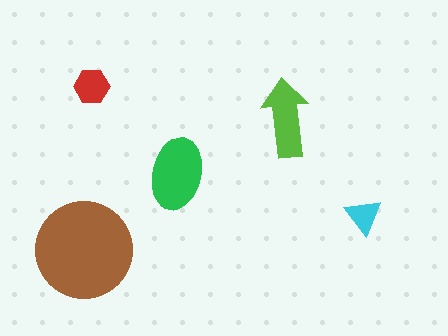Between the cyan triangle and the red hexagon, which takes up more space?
The red hexagon.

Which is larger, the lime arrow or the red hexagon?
The lime arrow.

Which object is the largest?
The brown circle.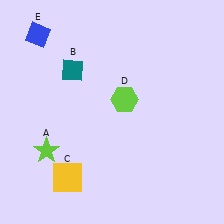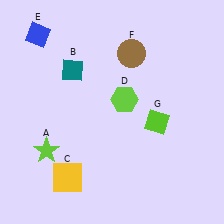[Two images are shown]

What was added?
A brown circle (F), a lime diamond (G) were added in Image 2.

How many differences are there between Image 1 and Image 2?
There are 2 differences between the two images.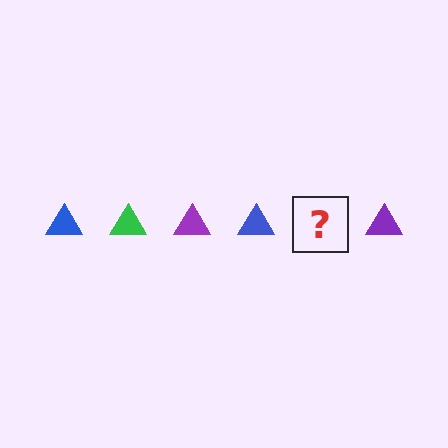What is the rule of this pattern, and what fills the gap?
The rule is that the pattern cycles through blue, green, purple triangles. The gap should be filled with a green triangle.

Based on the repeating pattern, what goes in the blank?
The blank should be a green triangle.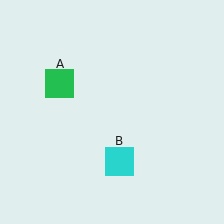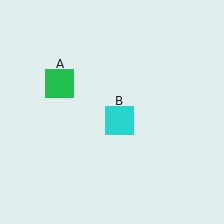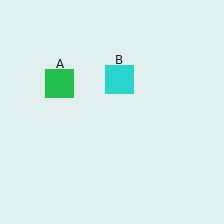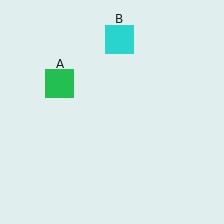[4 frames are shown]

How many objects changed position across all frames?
1 object changed position: cyan square (object B).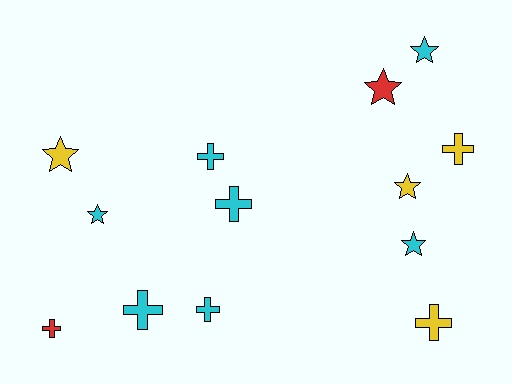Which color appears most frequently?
Cyan, with 7 objects.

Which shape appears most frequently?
Cross, with 7 objects.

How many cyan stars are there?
There are 3 cyan stars.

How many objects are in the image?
There are 13 objects.